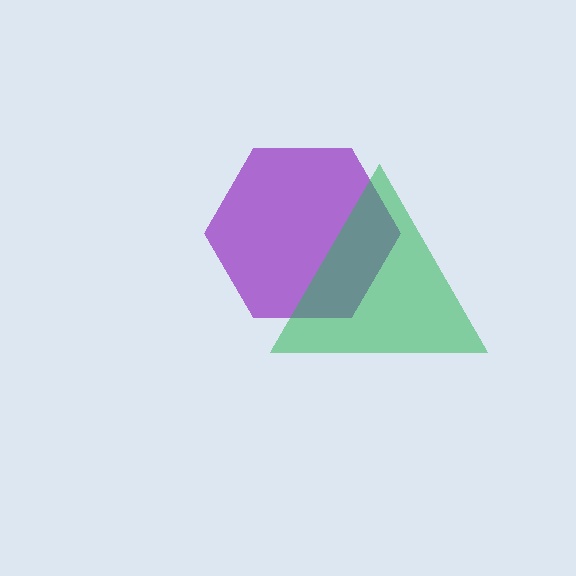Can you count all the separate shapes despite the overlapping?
Yes, there are 2 separate shapes.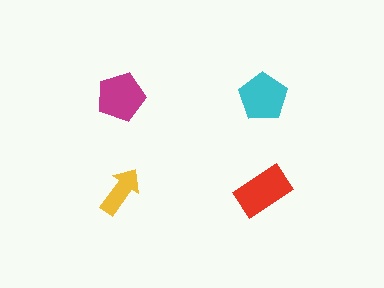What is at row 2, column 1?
A yellow arrow.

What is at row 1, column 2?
A cyan pentagon.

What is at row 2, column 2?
A red rectangle.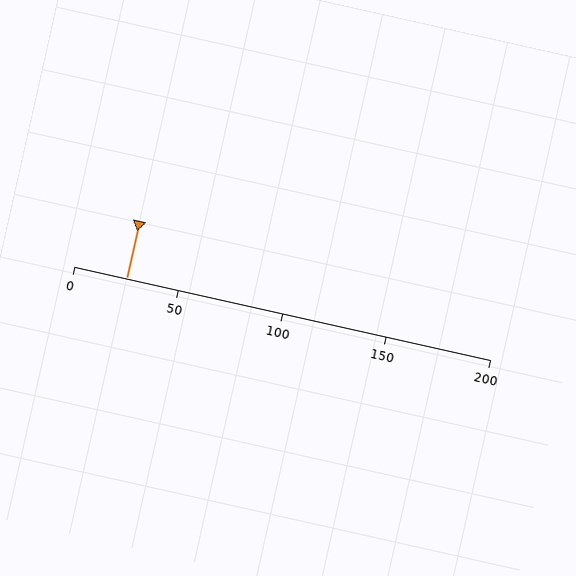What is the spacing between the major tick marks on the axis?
The major ticks are spaced 50 apart.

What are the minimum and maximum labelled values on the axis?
The axis runs from 0 to 200.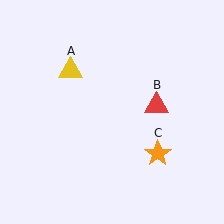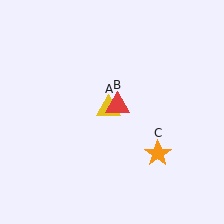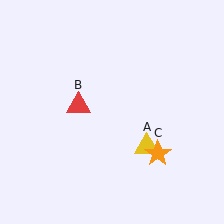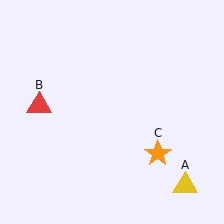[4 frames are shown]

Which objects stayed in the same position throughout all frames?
Orange star (object C) remained stationary.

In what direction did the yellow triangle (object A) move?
The yellow triangle (object A) moved down and to the right.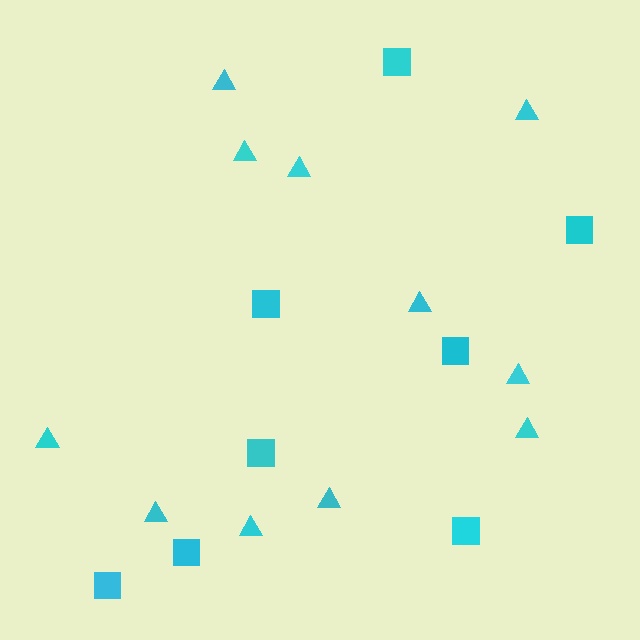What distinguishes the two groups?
There are 2 groups: one group of triangles (11) and one group of squares (8).